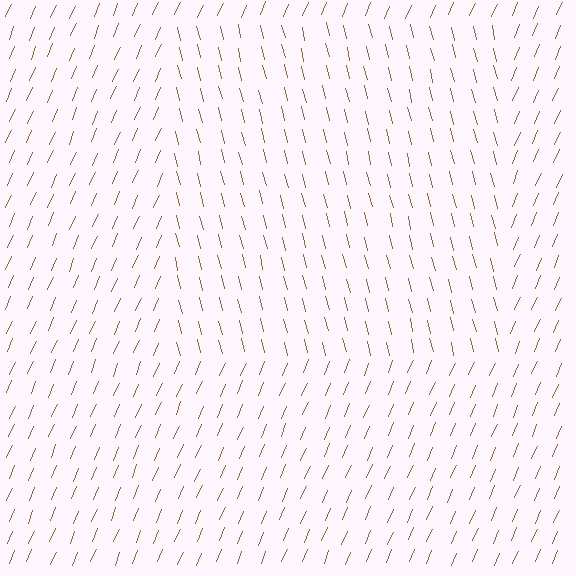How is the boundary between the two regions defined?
The boundary is defined purely by a change in line orientation (approximately 37 degrees difference). All lines are the same color and thickness.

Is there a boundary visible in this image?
Yes, there is a texture boundary formed by a change in line orientation.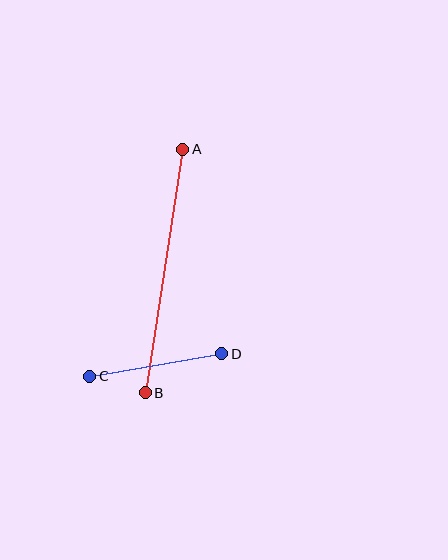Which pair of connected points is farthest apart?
Points A and B are farthest apart.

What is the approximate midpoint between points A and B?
The midpoint is at approximately (164, 271) pixels.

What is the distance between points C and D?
The distance is approximately 134 pixels.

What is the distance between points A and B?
The distance is approximately 246 pixels.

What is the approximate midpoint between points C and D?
The midpoint is at approximately (156, 365) pixels.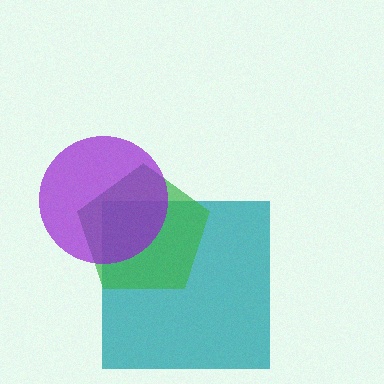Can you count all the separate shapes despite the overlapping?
Yes, there are 3 separate shapes.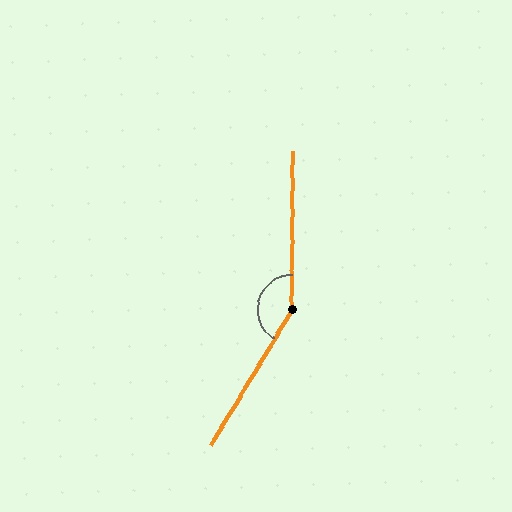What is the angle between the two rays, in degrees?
Approximately 150 degrees.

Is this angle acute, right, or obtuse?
It is obtuse.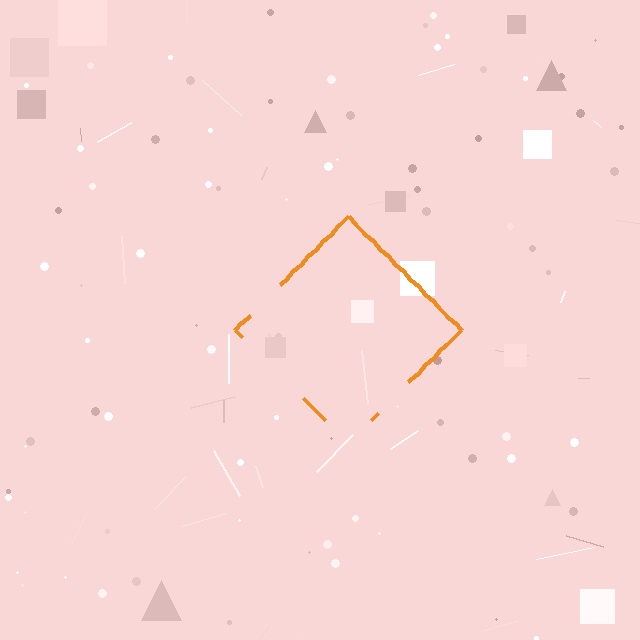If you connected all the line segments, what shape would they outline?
They would outline a diamond.